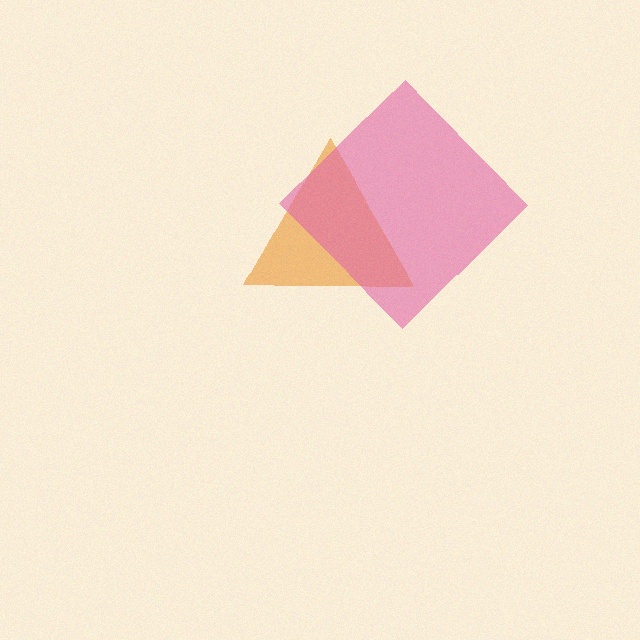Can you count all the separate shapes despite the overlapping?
Yes, there are 2 separate shapes.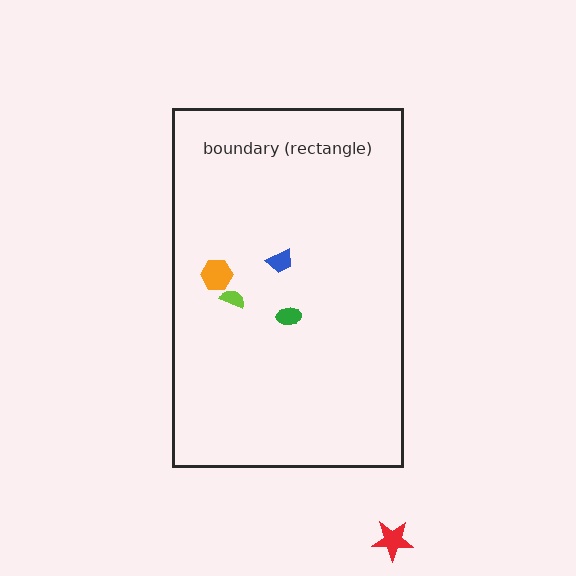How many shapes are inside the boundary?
4 inside, 1 outside.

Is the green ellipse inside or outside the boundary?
Inside.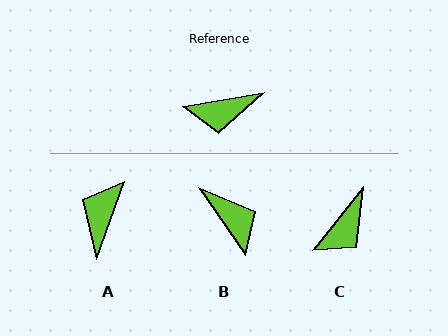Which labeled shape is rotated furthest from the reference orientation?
A, about 119 degrees away.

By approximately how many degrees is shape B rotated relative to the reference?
Approximately 115 degrees counter-clockwise.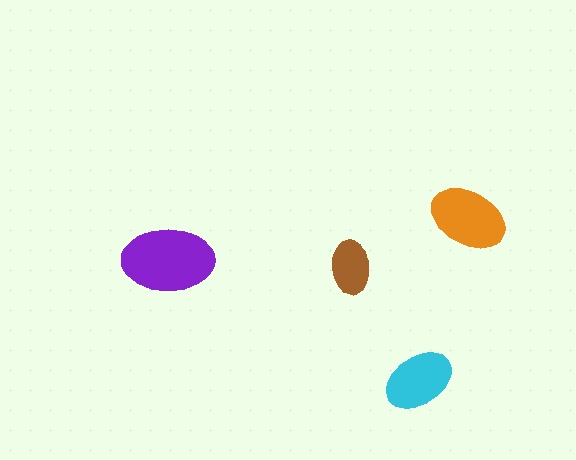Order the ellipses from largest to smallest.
the purple one, the orange one, the cyan one, the brown one.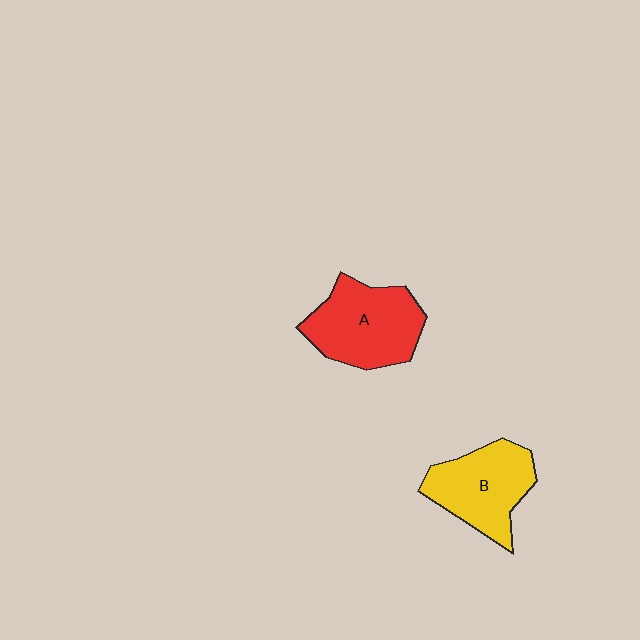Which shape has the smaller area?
Shape B (yellow).